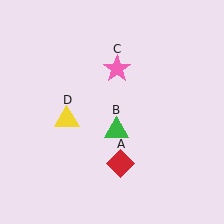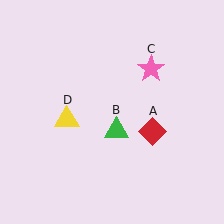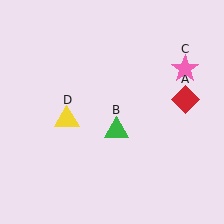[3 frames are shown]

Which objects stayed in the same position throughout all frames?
Green triangle (object B) and yellow triangle (object D) remained stationary.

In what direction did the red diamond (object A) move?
The red diamond (object A) moved up and to the right.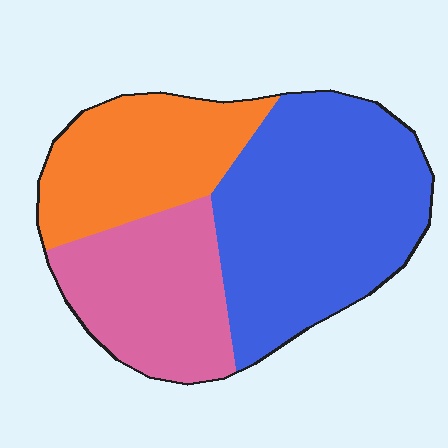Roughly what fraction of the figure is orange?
Orange takes up about one quarter (1/4) of the figure.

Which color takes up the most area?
Blue, at roughly 45%.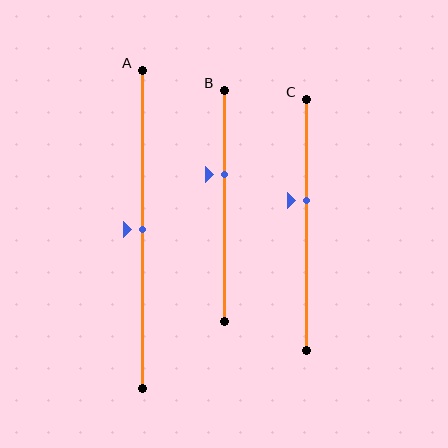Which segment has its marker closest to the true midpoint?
Segment A has its marker closest to the true midpoint.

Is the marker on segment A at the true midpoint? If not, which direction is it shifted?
Yes, the marker on segment A is at the true midpoint.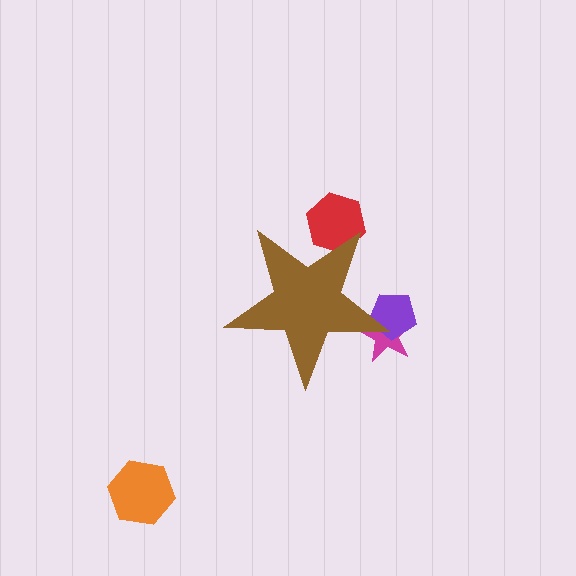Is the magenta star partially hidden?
Yes, the magenta star is partially hidden behind the brown star.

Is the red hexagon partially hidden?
Yes, the red hexagon is partially hidden behind the brown star.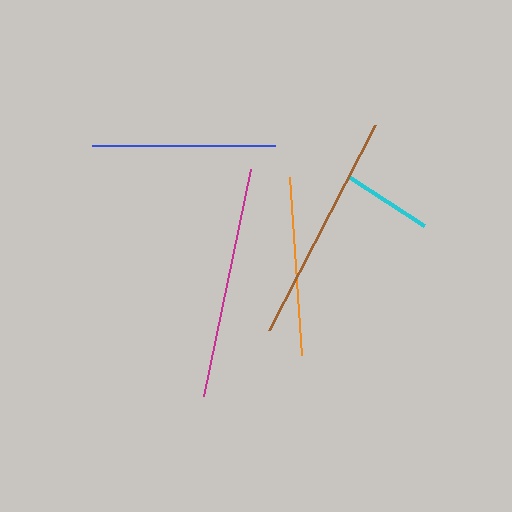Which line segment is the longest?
The magenta line is the longest at approximately 233 pixels.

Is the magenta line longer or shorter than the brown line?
The magenta line is longer than the brown line.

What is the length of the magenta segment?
The magenta segment is approximately 233 pixels long.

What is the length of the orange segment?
The orange segment is approximately 179 pixels long.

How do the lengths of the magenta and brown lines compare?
The magenta and brown lines are approximately the same length.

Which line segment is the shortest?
The cyan line is the shortest at approximately 88 pixels.